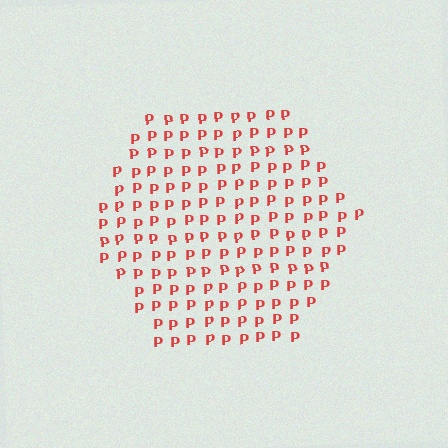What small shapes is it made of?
It is made of small letter P's.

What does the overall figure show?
The overall figure shows a hexagon.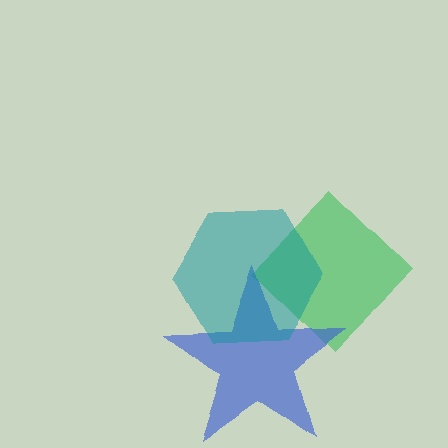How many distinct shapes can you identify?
There are 3 distinct shapes: a green diamond, a blue star, a teal hexagon.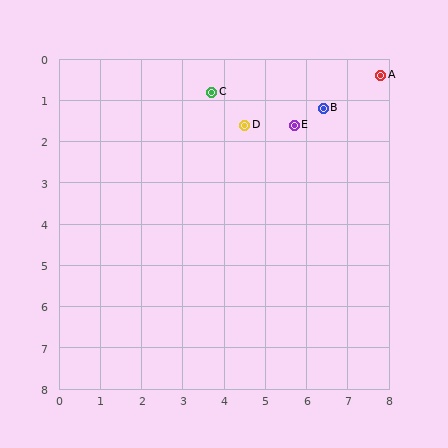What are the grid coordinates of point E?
Point E is at approximately (5.7, 1.6).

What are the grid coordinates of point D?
Point D is at approximately (4.5, 1.6).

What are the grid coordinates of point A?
Point A is at approximately (7.8, 0.4).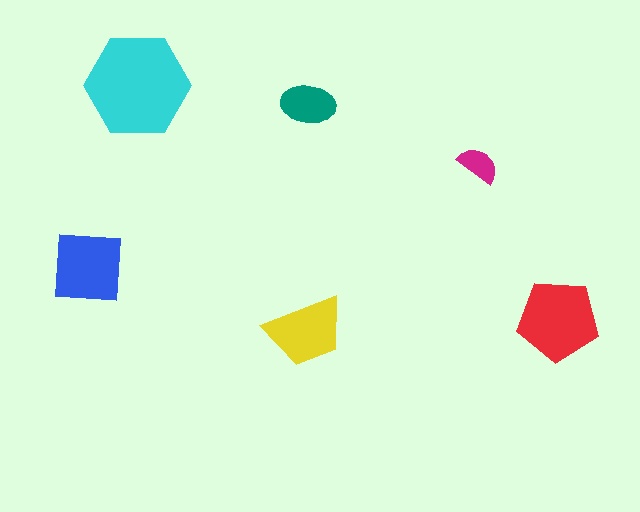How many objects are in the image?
There are 6 objects in the image.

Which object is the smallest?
The magenta semicircle.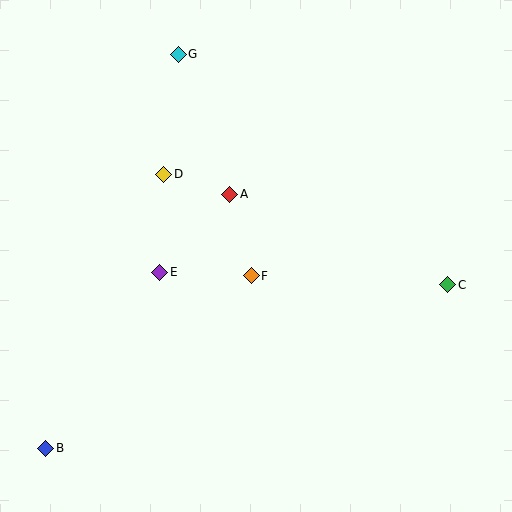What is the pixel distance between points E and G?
The distance between E and G is 219 pixels.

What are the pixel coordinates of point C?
Point C is at (448, 285).